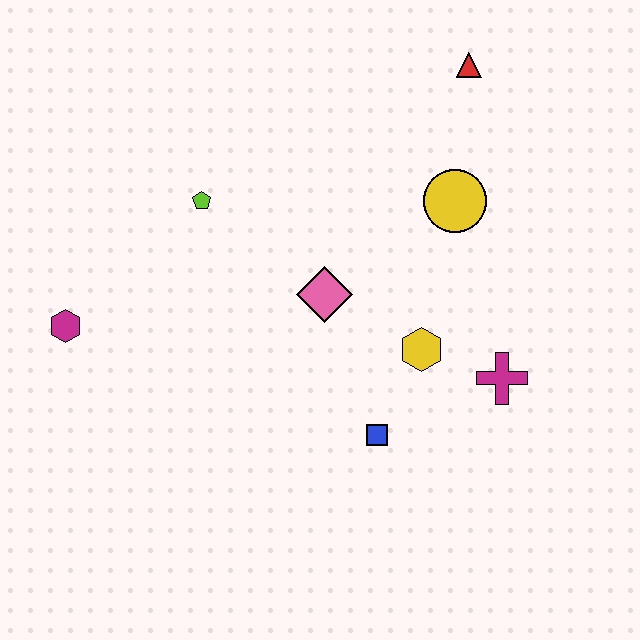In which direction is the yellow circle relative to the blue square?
The yellow circle is above the blue square.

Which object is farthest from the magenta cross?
The magenta hexagon is farthest from the magenta cross.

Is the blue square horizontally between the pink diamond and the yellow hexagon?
Yes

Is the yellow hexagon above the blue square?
Yes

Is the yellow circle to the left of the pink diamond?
No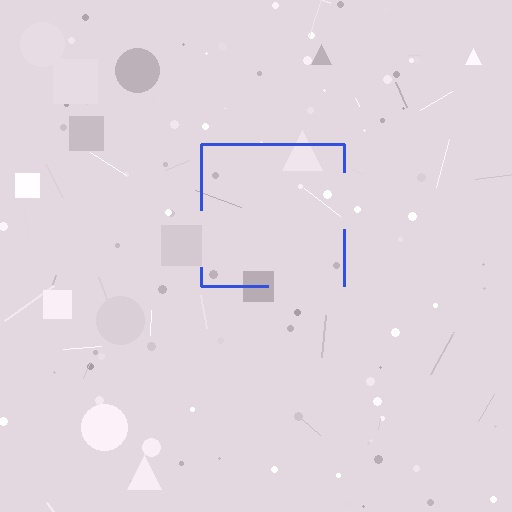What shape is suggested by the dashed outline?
The dashed outline suggests a square.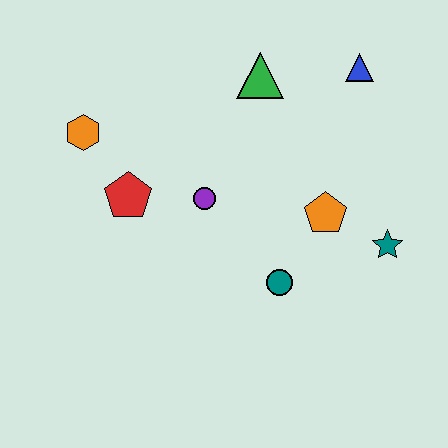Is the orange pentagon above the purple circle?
No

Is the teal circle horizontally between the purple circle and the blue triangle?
Yes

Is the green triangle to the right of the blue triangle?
No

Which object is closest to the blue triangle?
The green triangle is closest to the blue triangle.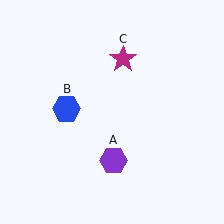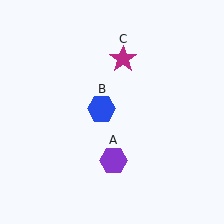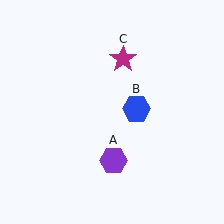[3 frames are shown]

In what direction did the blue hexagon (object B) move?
The blue hexagon (object B) moved right.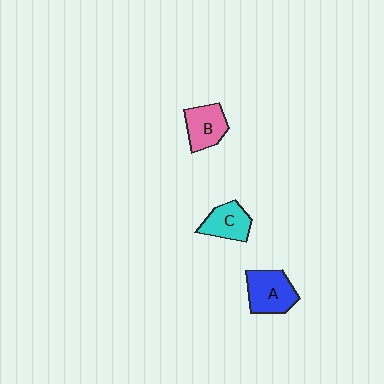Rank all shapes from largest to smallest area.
From largest to smallest: A (blue), B (pink), C (cyan).